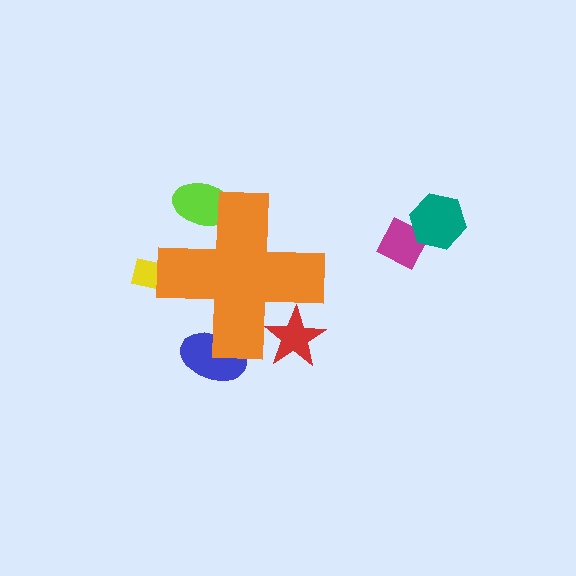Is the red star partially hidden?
Yes, the red star is partially hidden behind the orange cross.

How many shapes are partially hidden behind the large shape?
4 shapes are partially hidden.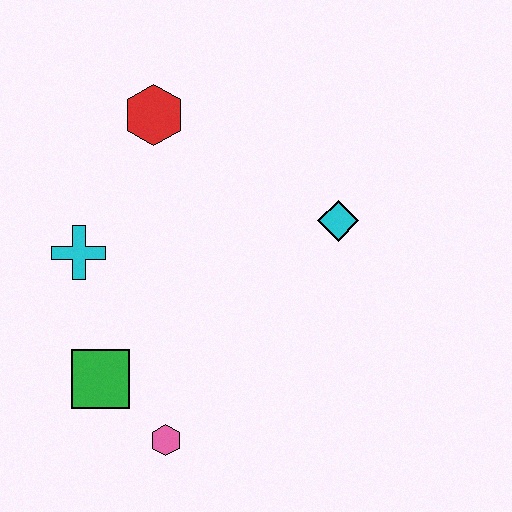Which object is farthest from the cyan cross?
The cyan diamond is farthest from the cyan cross.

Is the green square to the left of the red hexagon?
Yes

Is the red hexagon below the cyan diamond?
No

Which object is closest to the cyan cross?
The green square is closest to the cyan cross.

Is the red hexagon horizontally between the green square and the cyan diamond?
Yes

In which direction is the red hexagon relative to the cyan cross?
The red hexagon is above the cyan cross.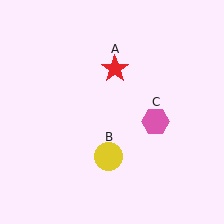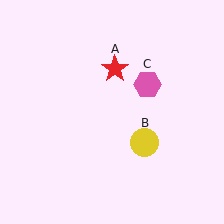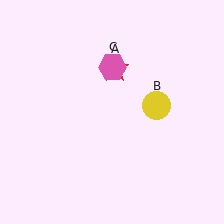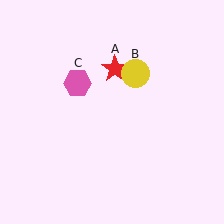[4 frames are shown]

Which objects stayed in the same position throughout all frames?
Red star (object A) remained stationary.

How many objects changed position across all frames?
2 objects changed position: yellow circle (object B), pink hexagon (object C).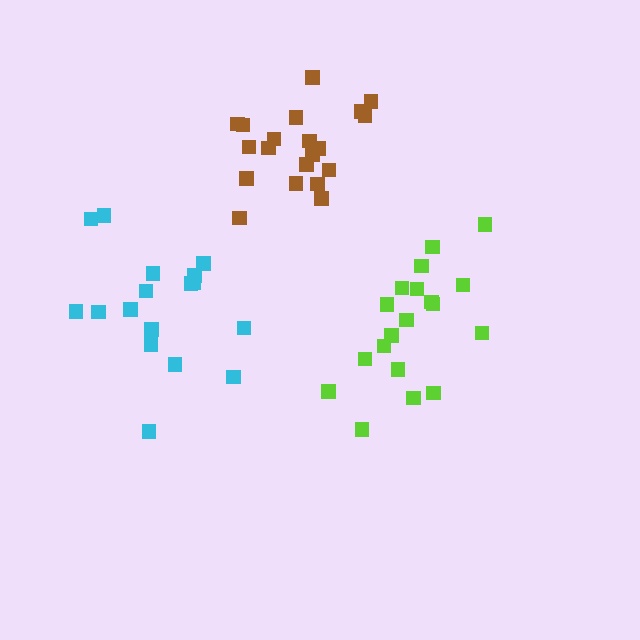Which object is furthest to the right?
The lime cluster is rightmost.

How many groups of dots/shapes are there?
There are 3 groups.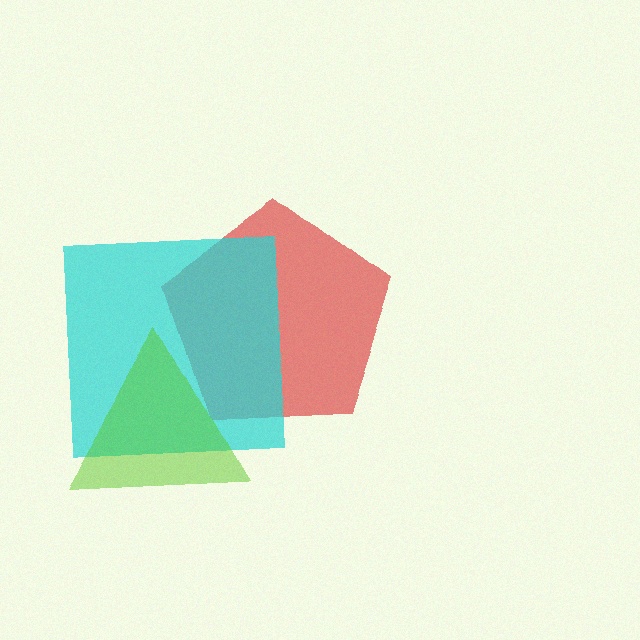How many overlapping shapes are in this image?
There are 3 overlapping shapes in the image.